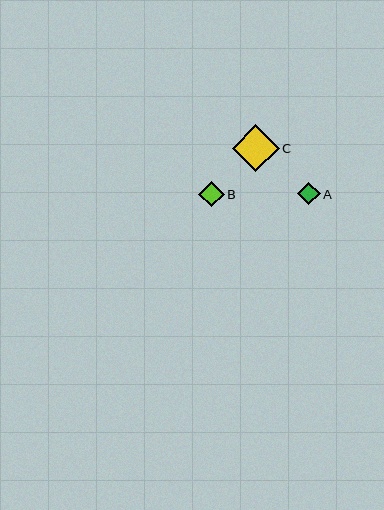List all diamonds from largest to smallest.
From largest to smallest: C, B, A.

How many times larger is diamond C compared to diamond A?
Diamond C is approximately 2.1 times the size of diamond A.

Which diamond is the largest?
Diamond C is the largest with a size of approximately 47 pixels.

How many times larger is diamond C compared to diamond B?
Diamond C is approximately 1.8 times the size of diamond B.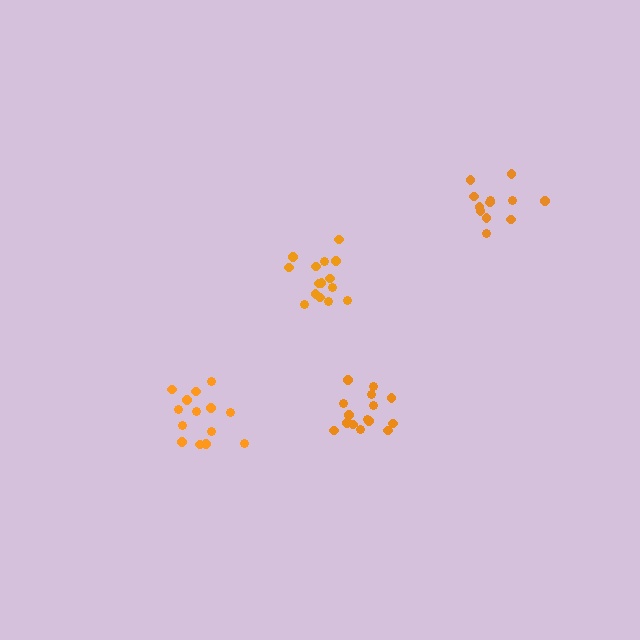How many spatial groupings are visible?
There are 4 spatial groupings.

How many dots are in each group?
Group 1: 15 dots, Group 2: 12 dots, Group 3: 15 dots, Group 4: 14 dots (56 total).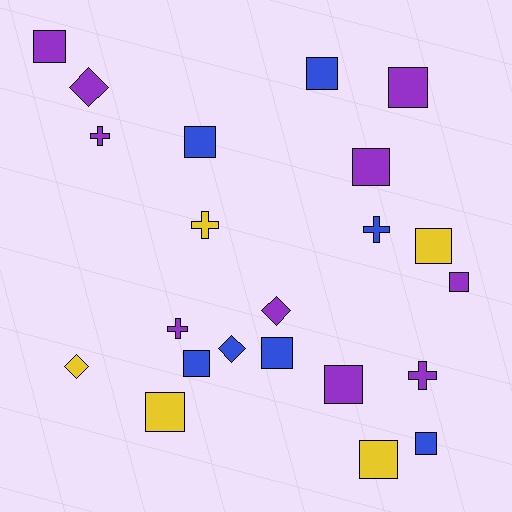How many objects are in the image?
There are 22 objects.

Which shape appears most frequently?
Square, with 13 objects.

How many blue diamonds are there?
There is 1 blue diamond.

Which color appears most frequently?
Purple, with 10 objects.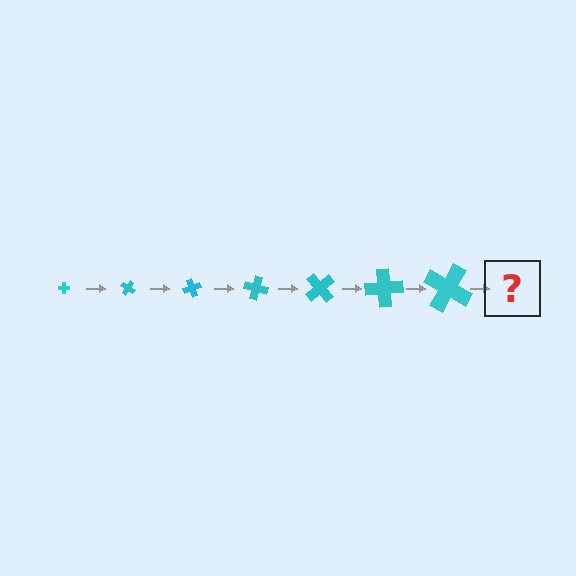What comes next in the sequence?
The next element should be a cross, larger than the previous one and rotated 245 degrees from the start.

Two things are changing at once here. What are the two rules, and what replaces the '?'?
The two rules are that the cross grows larger each step and it rotates 35 degrees each step. The '?' should be a cross, larger than the previous one and rotated 245 degrees from the start.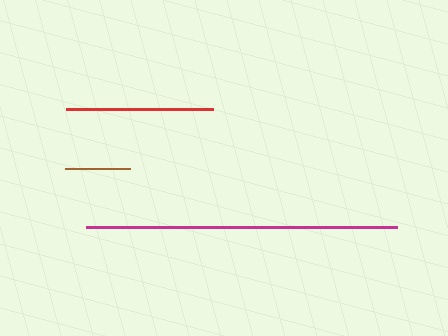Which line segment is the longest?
The magenta line is the longest at approximately 312 pixels.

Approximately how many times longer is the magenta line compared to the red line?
The magenta line is approximately 2.1 times the length of the red line.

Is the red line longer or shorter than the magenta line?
The magenta line is longer than the red line.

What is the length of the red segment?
The red segment is approximately 147 pixels long.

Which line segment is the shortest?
The brown line is the shortest at approximately 65 pixels.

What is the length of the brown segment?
The brown segment is approximately 65 pixels long.